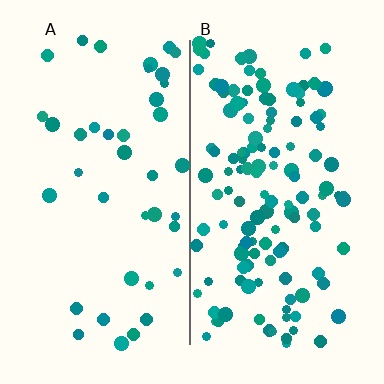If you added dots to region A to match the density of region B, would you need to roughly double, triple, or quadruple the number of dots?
Approximately triple.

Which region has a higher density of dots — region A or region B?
B (the right).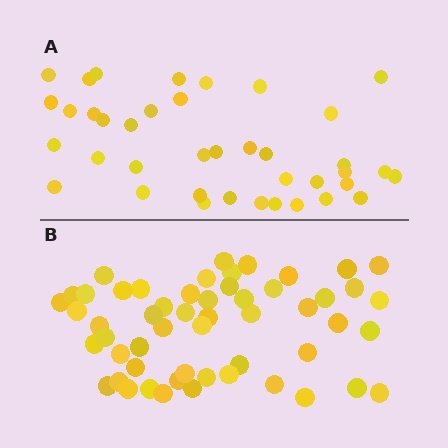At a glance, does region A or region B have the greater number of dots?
Region B (the bottom region) has more dots.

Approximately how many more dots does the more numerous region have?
Region B has approximately 15 more dots than region A.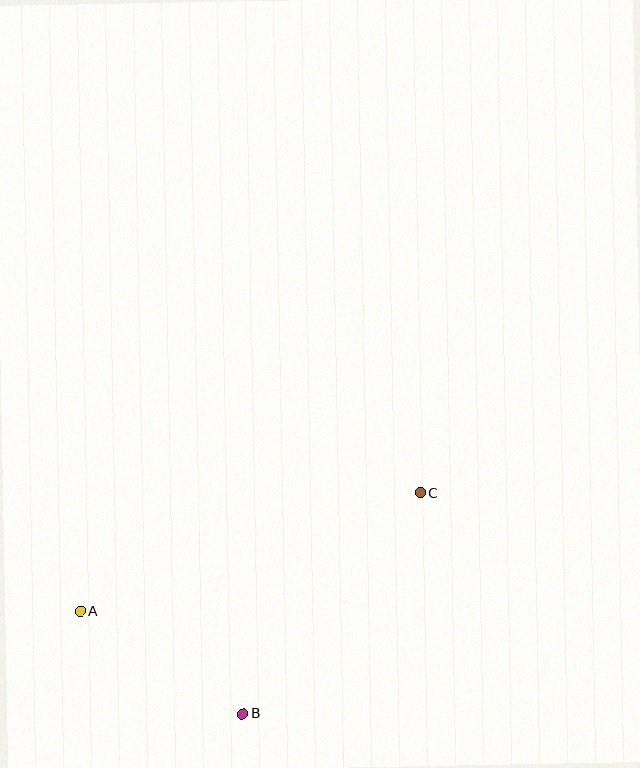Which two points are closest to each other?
Points A and B are closest to each other.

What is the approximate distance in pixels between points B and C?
The distance between B and C is approximately 284 pixels.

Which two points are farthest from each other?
Points A and C are farthest from each other.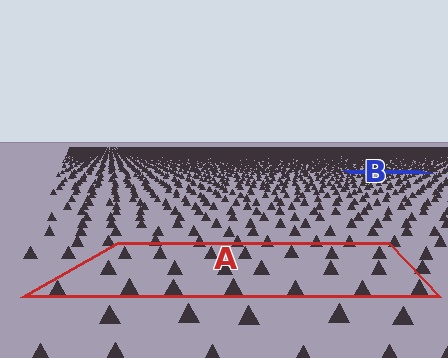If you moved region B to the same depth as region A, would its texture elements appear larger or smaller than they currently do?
They would appear larger. At a closer depth, the same texture elements are projected at a bigger on-screen size.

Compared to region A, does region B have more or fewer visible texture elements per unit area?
Region B has more texture elements per unit area — they are packed more densely because it is farther away.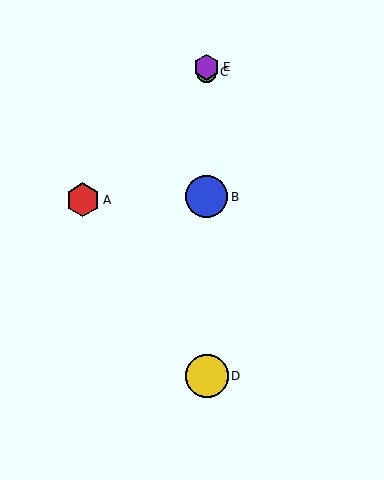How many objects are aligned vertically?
4 objects (B, C, D, E) are aligned vertically.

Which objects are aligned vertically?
Objects B, C, D, E are aligned vertically.